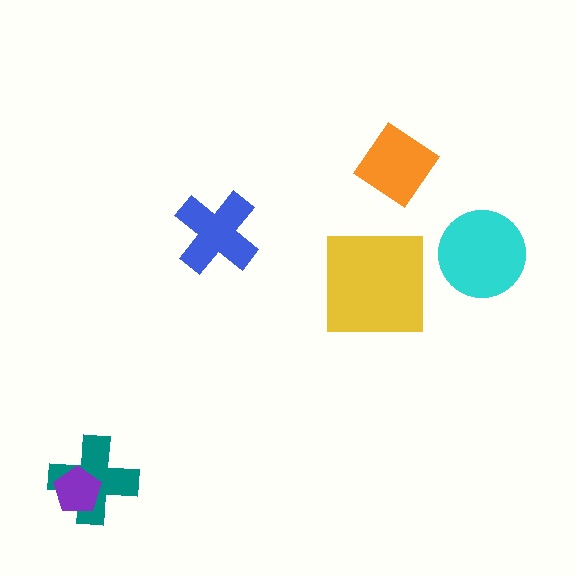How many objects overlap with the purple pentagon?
1 object overlaps with the purple pentagon.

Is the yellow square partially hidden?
No, no other shape covers it.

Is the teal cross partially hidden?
Yes, it is partially covered by another shape.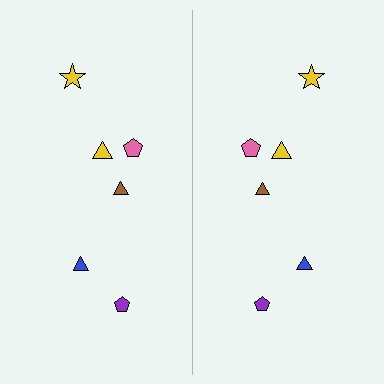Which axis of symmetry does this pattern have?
The pattern has a vertical axis of symmetry running through the center of the image.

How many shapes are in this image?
There are 12 shapes in this image.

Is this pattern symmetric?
Yes, this pattern has bilateral (reflection) symmetry.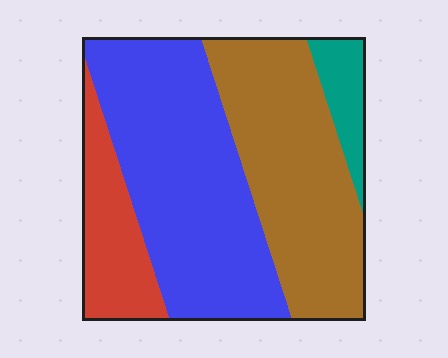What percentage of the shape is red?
Red takes up about one sixth (1/6) of the shape.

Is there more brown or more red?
Brown.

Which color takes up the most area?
Blue, at roughly 45%.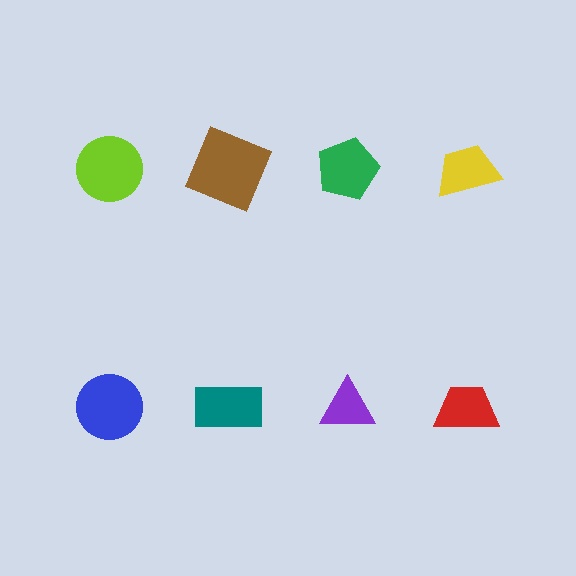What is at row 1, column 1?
A lime circle.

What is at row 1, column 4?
A yellow trapezoid.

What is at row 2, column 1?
A blue circle.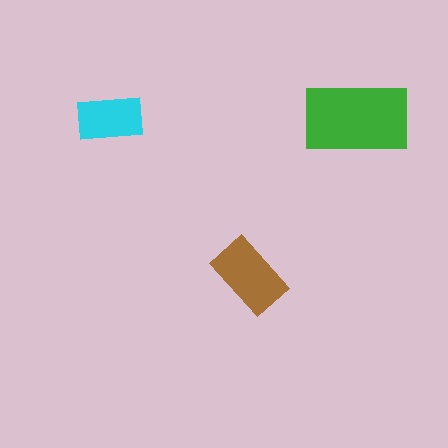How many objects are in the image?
There are 3 objects in the image.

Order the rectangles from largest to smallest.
the green one, the brown one, the cyan one.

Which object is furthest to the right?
The green rectangle is rightmost.